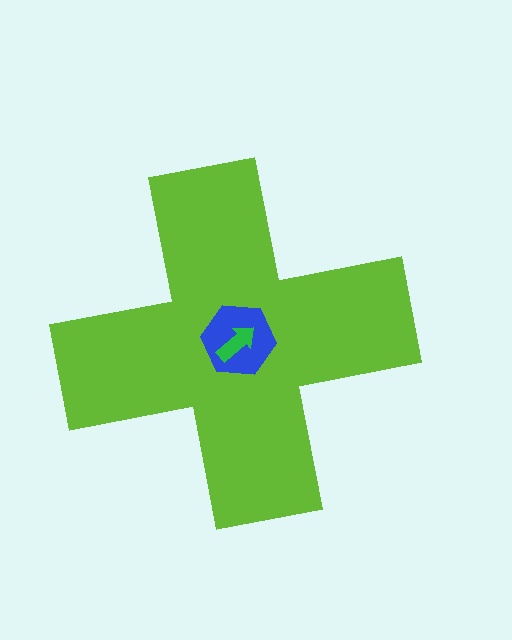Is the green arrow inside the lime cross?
Yes.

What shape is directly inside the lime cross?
The blue hexagon.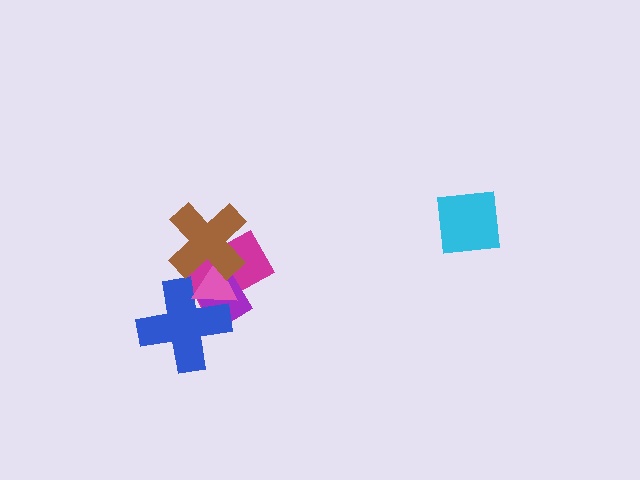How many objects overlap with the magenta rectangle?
4 objects overlap with the magenta rectangle.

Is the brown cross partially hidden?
No, no other shape covers it.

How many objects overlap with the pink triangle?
4 objects overlap with the pink triangle.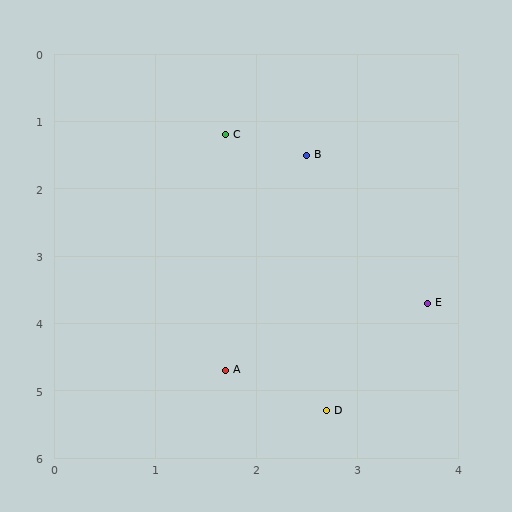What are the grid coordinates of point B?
Point B is at approximately (2.5, 1.5).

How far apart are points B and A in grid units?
Points B and A are about 3.3 grid units apart.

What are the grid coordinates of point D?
Point D is at approximately (2.7, 5.3).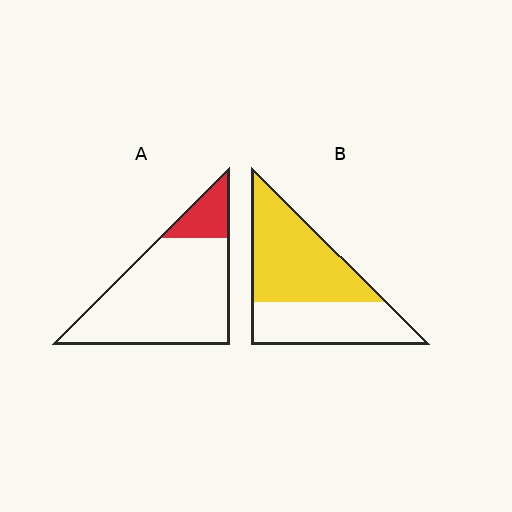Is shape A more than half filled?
No.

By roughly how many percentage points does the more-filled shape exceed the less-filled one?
By roughly 40 percentage points (B over A).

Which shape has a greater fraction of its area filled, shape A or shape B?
Shape B.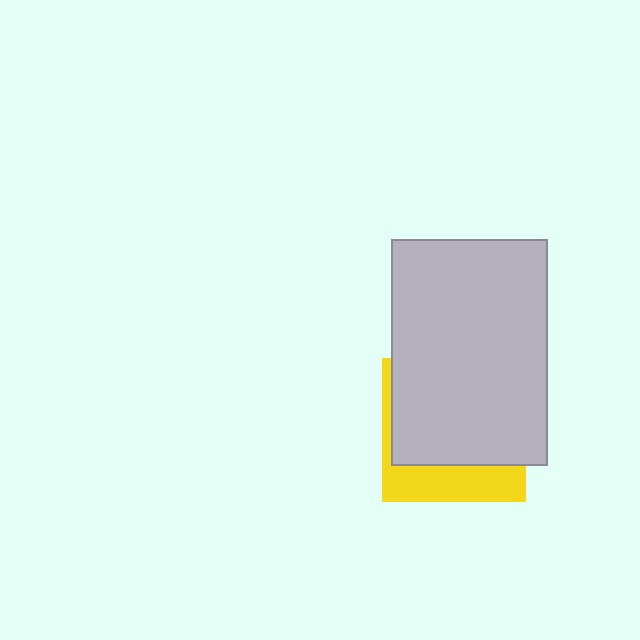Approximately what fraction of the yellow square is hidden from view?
Roughly 70% of the yellow square is hidden behind the light gray rectangle.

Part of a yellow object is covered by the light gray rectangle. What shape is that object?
It is a square.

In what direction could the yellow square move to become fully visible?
The yellow square could move down. That would shift it out from behind the light gray rectangle entirely.